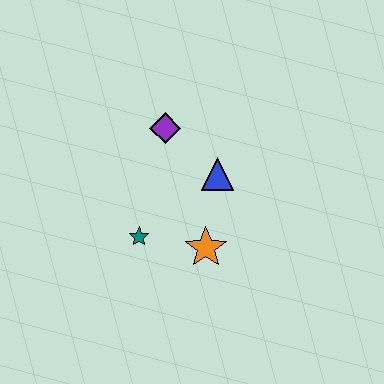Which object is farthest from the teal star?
The purple diamond is farthest from the teal star.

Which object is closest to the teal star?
The orange star is closest to the teal star.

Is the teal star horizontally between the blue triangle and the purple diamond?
No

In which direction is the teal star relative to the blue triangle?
The teal star is to the left of the blue triangle.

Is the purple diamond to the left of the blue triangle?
Yes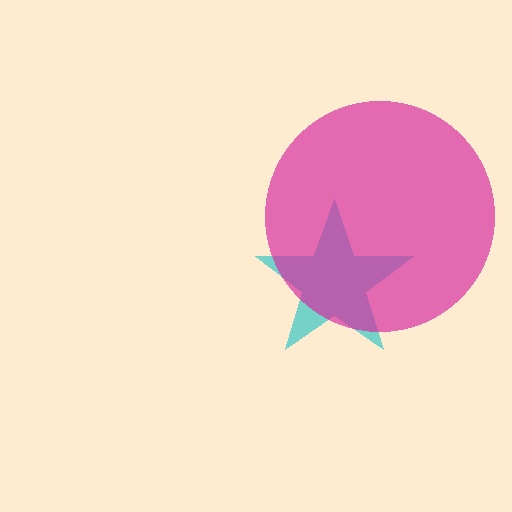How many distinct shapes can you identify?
There are 2 distinct shapes: a cyan star, a magenta circle.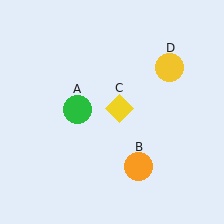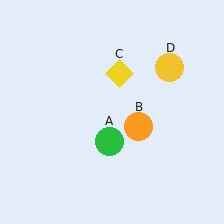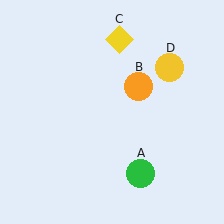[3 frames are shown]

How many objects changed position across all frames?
3 objects changed position: green circle (object A), orange circle (object B), yellow diamond (object C).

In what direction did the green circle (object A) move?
The green circle (object A) moved down and to the right.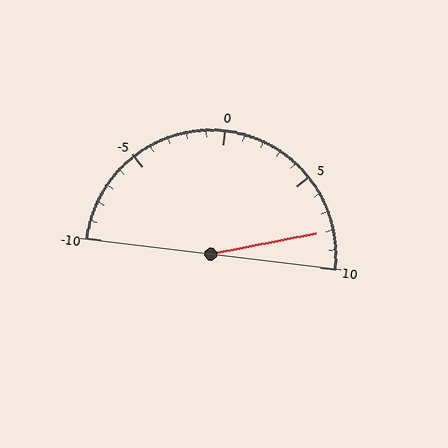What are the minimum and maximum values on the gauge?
The gauge ranges from -10 to 10.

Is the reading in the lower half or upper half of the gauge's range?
The reading is in the upper half of the range (-10 to 10).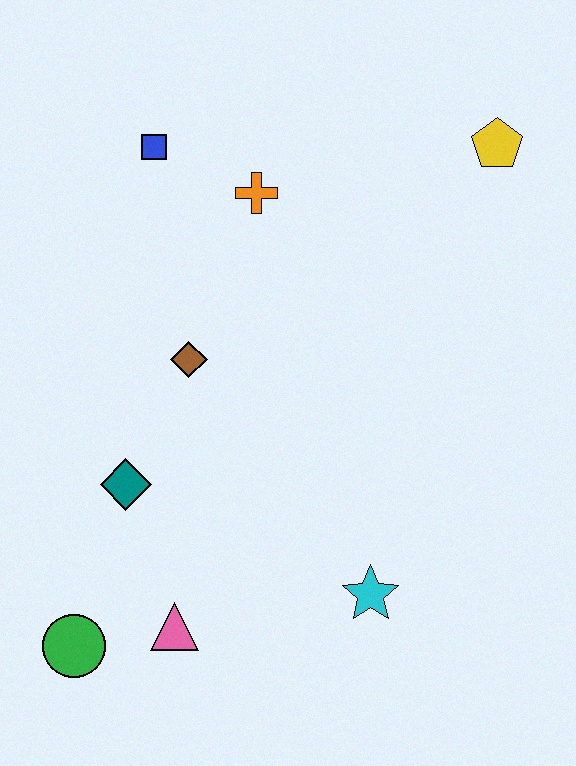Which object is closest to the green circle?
The pink triangle is closest to the green circle.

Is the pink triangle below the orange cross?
Yes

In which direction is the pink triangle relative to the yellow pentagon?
The pink triangle is below the yellow pentagon.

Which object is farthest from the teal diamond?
The yellow pentagon is farthest from the teal diamond.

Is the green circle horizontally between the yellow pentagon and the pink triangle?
No